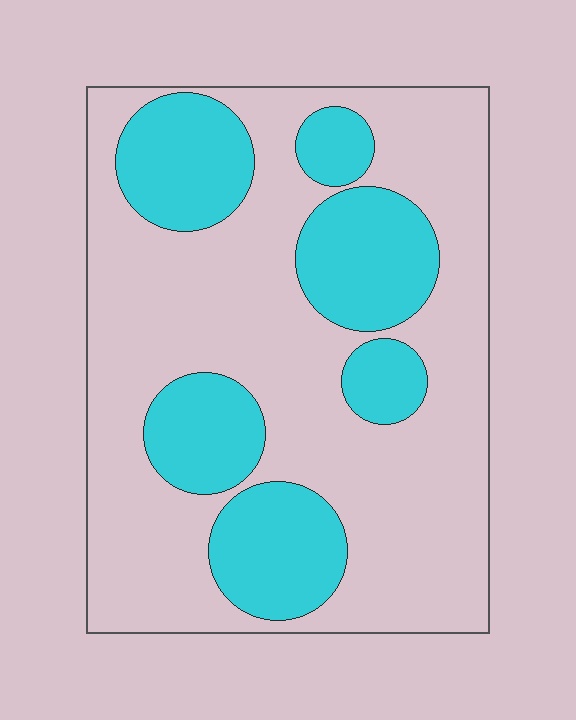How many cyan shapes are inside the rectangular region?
6.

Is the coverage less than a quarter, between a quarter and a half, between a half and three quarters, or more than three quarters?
Between a quarter and a half.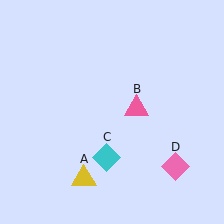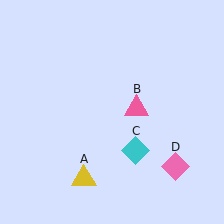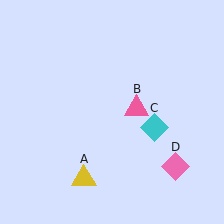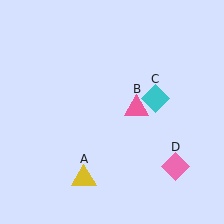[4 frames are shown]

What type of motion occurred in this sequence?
The cyan diamond (object C) rotated counterclockwise around the center of the scene.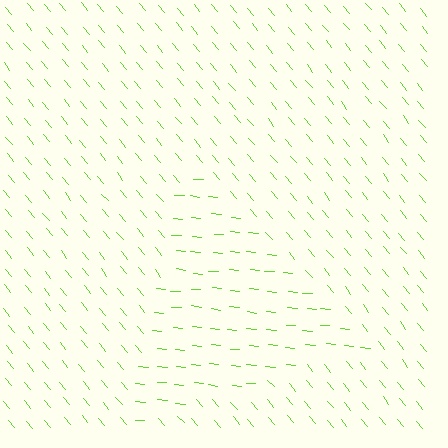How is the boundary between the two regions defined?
The boundary is defined purely by a change in line orientation (approximately 45 degrees difference). All lines are the same color and thickness.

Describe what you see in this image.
The image is filled with small lime line segments. A triangle region in the image has lines oriented differently from the surrounding lines, creating a visible texture boundary.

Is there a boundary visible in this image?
Yes, there is a texture boundary formed by a change in line orientation.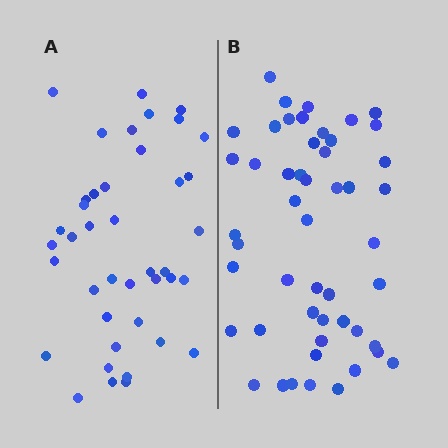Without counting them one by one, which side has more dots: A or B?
Region B (the right region) has more dots.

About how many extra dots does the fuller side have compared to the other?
Region B has roughly 8 or so more dots than region A.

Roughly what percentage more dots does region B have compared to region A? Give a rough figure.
About 20% more.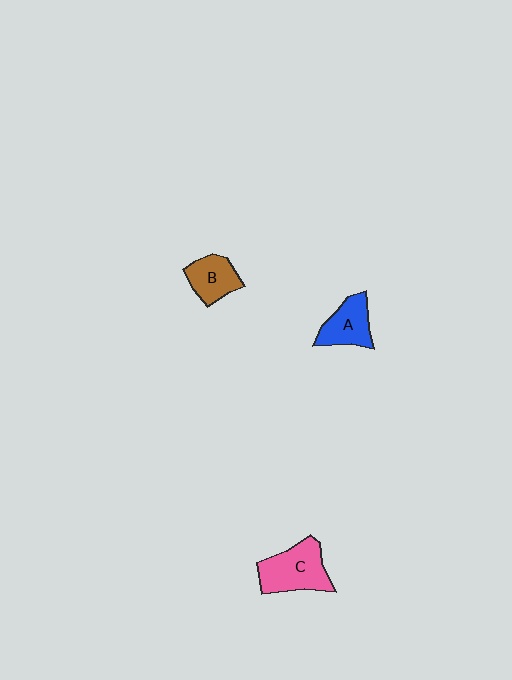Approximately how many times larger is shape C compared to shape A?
Approximately 1.4 times.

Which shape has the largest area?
Shape C (pink).